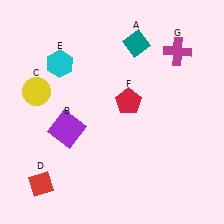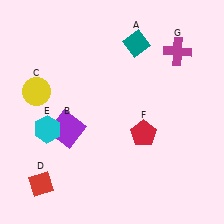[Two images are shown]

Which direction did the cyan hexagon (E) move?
The cyan hexagon (E) moved down.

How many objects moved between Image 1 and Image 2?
2 objects moved between the two images.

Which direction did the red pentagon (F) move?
The red pentagon (F) moved down.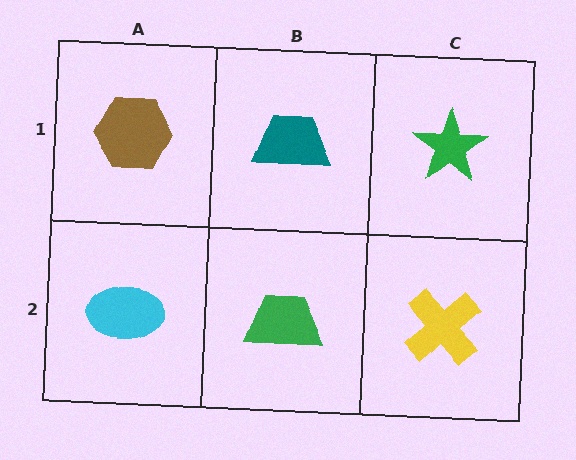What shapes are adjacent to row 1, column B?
A green trapezoid (row 2, column B), a brown hexagon (row 1, column A), a green star (row 1, column C).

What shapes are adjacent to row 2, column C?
A green star (row 1, column C), a green trapezoid (row 2, column B).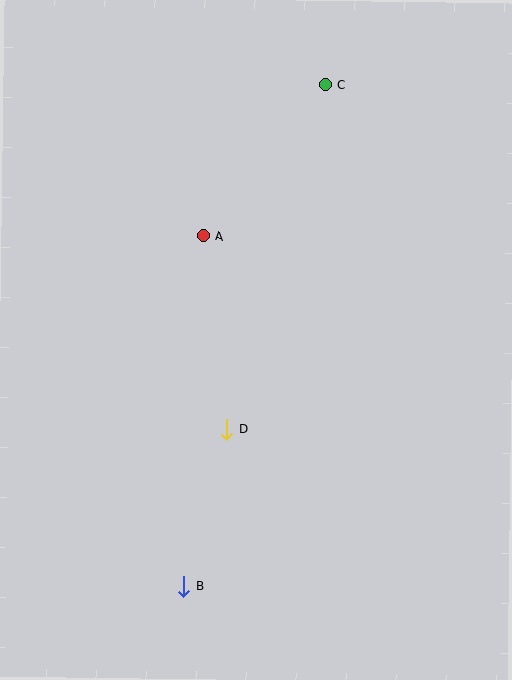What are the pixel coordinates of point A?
Point A is at (204, 236).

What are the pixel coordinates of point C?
Point C is at (326, 85).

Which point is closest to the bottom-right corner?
Point B is closest to the bottom-right corner.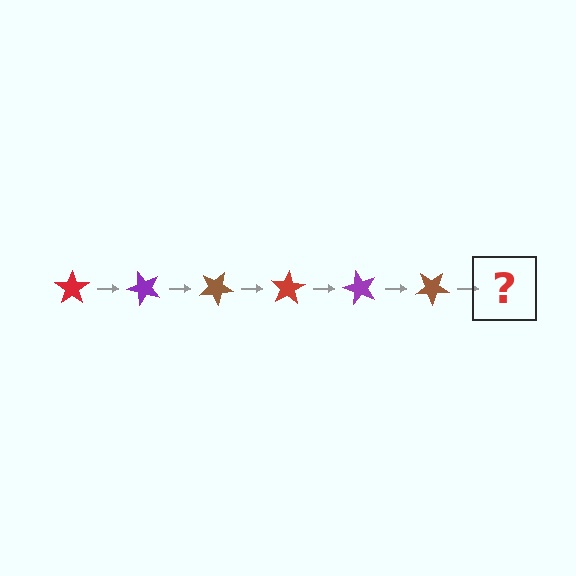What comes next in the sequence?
The next element should be a red star, rotated 300 degrees from the start.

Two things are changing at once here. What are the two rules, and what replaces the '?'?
The two rules are that it rotates 50 degrees each step and the color cycles through red, purple, and brown. The '?' should be a red star, rotated 300 degrees from the start.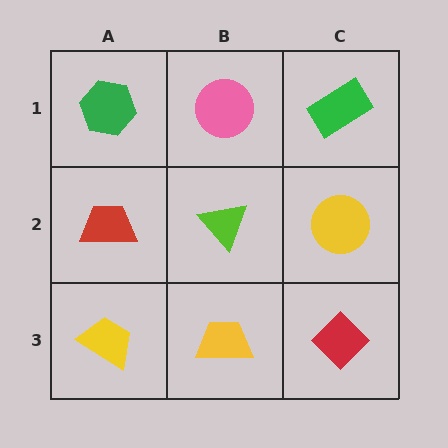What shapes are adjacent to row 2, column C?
A green rectangle (row 1, column C), a red diamond (row 3, column C), a lime triangle (row 2, column B).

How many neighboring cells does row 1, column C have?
2.